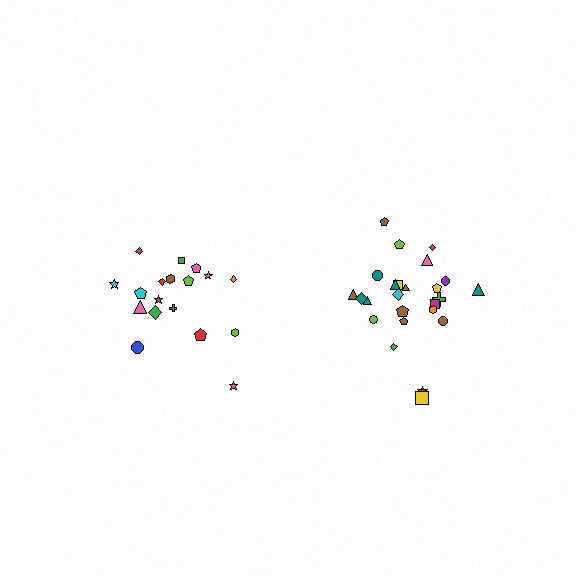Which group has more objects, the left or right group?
The right group.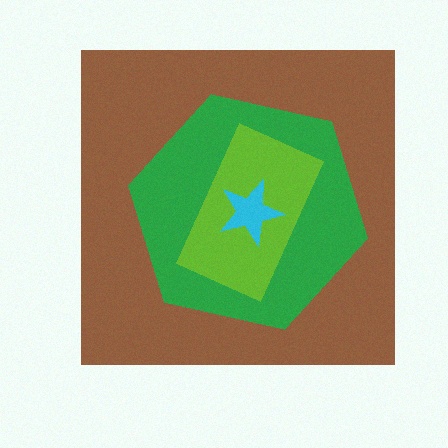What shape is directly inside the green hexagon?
The lime rectangle.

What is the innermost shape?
The cyan star.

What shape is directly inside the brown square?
The green hexagon.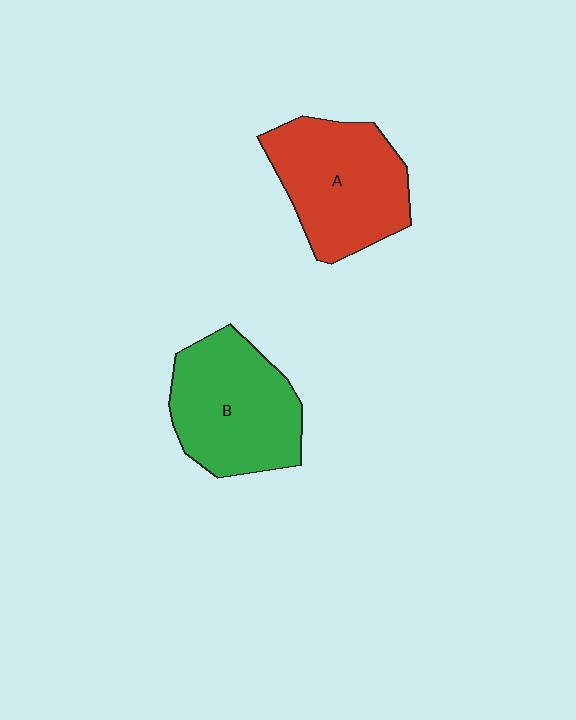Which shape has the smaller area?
Shape A (red).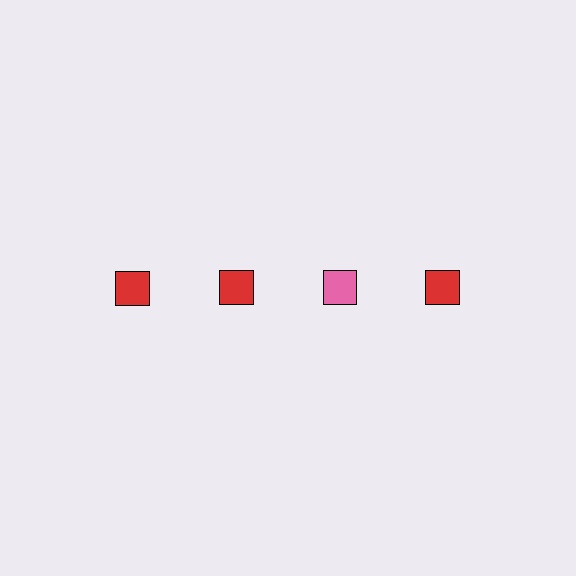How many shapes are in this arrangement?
There are 4 shapes arranged in a grid pattern.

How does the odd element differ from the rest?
It has a different color: pink instead of red.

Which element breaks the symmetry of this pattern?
The pink square in the top row, center column breaks the symmetry. All other shapes are red squares.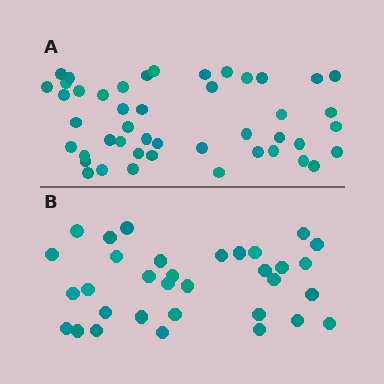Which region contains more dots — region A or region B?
Region A (the top region) has more dots.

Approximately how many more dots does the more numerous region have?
Region A has approximately 15 more dots than region B.